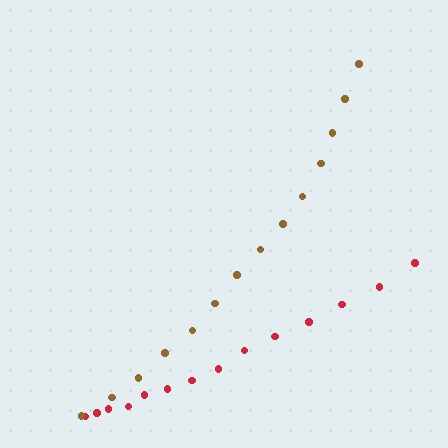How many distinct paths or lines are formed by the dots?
There are 2 distinct paths.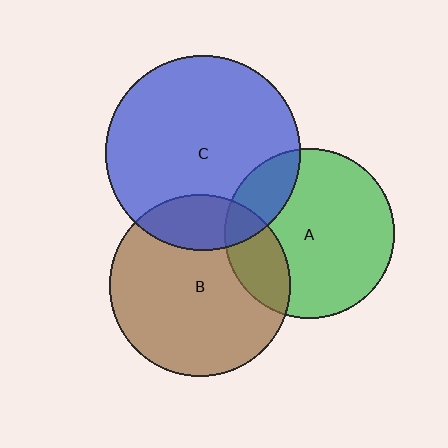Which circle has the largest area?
Circle C (blue).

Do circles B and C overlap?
Yes.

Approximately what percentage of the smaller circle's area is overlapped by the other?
Approximately 20%.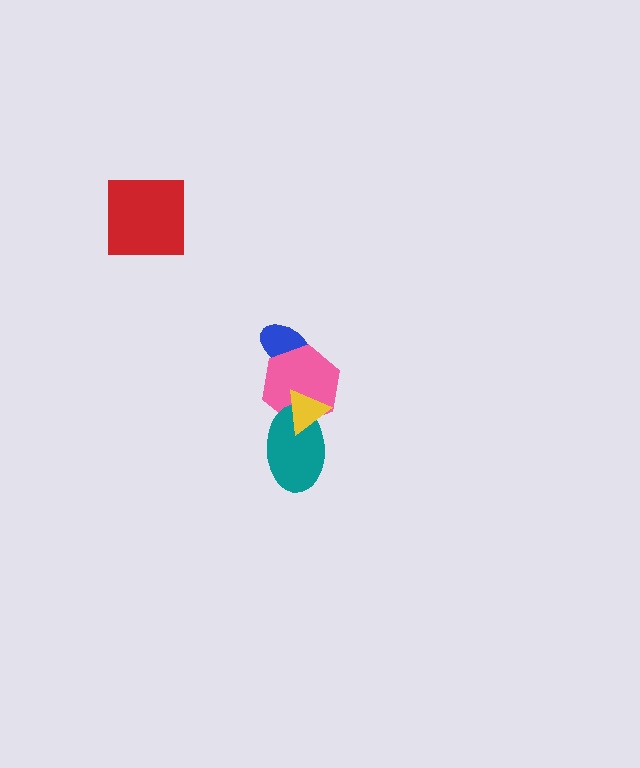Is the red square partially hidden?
No, no other shape covers it.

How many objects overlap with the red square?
0 objects overlap with the red square.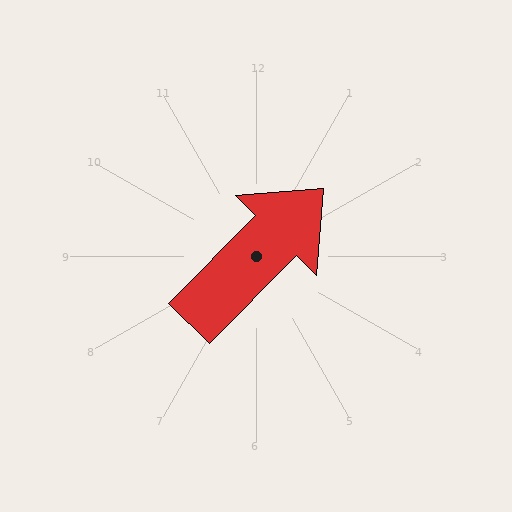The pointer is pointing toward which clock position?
Roughly 1 o'clock.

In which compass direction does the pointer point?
Northeast.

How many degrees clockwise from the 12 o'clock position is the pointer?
Approximately 45 degrees.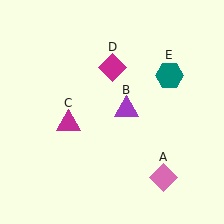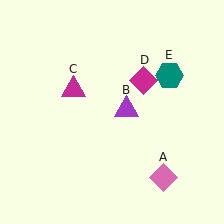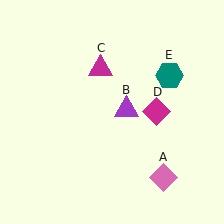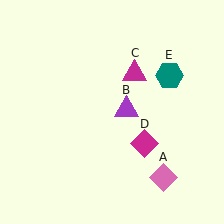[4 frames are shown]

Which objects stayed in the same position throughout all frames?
Pink diamond (object A) and purple triangle (object B) and teal hexagon (object E) remained stationary.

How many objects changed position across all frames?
2 objects changed position: magenta triangle (object C), magenta diamond (object D).